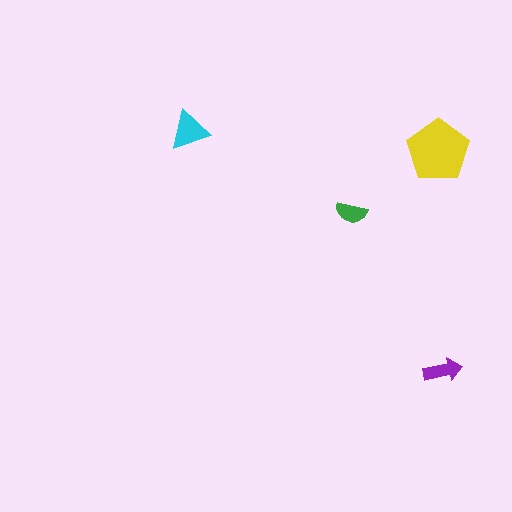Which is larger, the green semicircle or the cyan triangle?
The cyan triangle.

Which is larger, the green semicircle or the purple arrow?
The purple arrow.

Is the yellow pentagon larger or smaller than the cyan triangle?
Larger.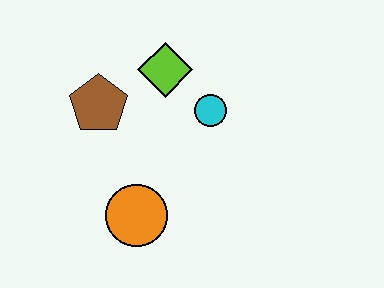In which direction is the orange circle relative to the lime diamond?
The orange circle is below the lime diamond.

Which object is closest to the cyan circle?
The lime diamond is closest to the cyan circle.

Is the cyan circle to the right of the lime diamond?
Yes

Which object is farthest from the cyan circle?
The orange circle is farthest from the cyan circle.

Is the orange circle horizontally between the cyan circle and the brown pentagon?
Yes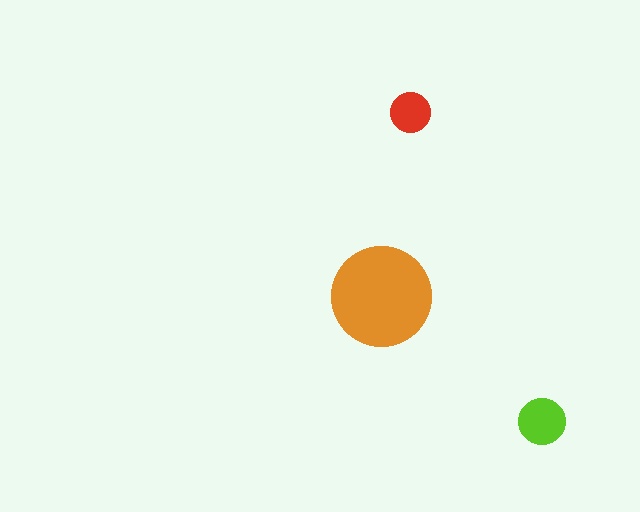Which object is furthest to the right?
The lime circle is rightmost.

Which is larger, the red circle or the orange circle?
The orange one.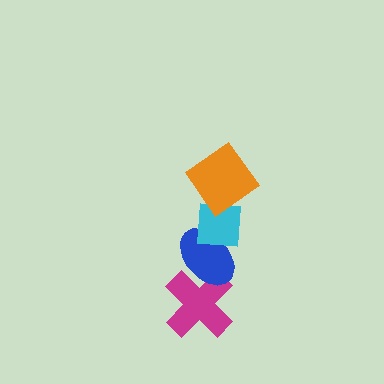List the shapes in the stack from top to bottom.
From top to bottom: the orange diamond, the cyan square, the blue ellipse, the magenta cross.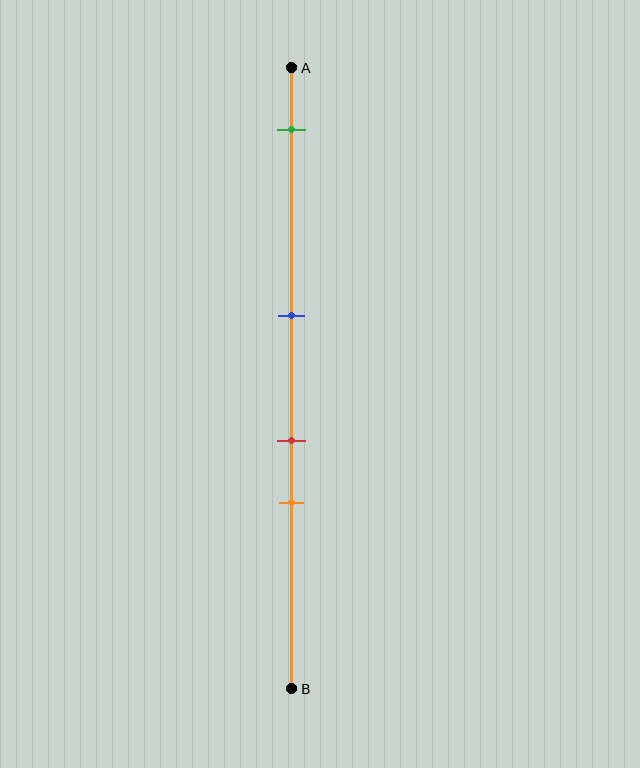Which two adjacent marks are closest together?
The red and orange marks are the closest adjacent pair.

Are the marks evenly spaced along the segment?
No, the marks are not evenly spaced.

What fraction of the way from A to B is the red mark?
The red mark is approximately 60% (0.6) of the way from A to B.